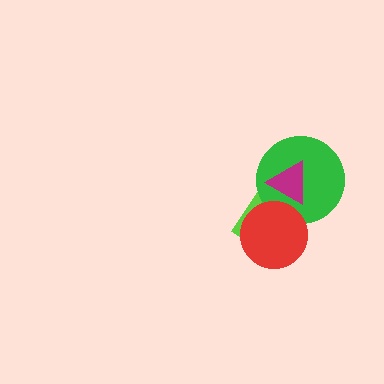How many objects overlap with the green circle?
3 objects overlap with the green circle.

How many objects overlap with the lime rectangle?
3 objects overlap with the lime rectangle.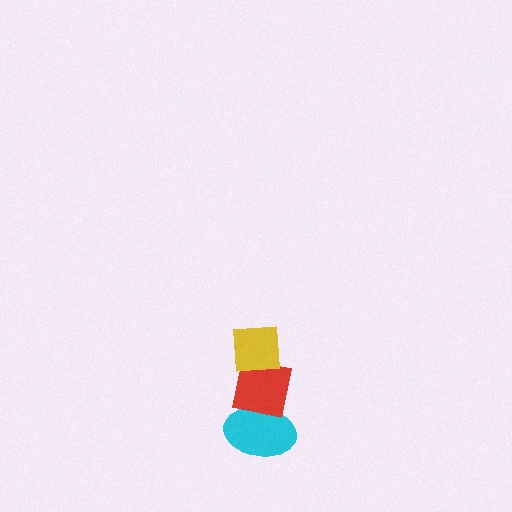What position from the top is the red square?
The red square is 2nd from the top.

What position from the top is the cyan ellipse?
The cyan ellipse is 3rd from the top.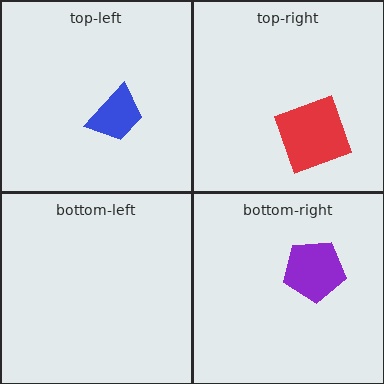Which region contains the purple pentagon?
The bottom-right region.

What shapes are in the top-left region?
The blue trapezoid.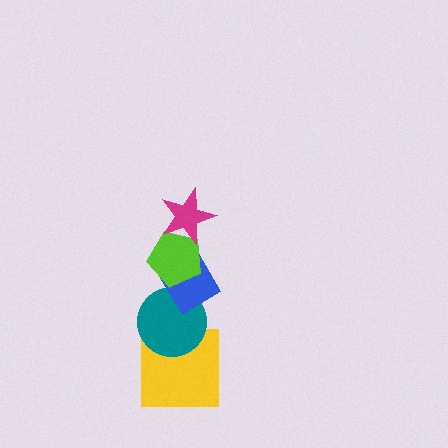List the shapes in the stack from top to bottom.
From top to bottom: the magenta star, the lime pentagon, the blue diamond, the teal circle, the yellow square.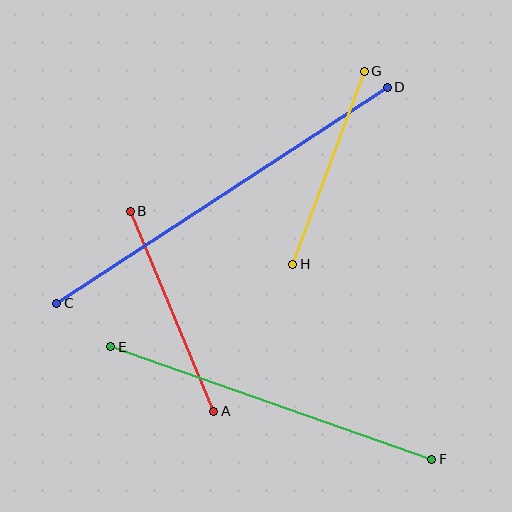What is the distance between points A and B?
The distance is approximately 217 pixels.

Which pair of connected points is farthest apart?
Points C and D are farthest apart.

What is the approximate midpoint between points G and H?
The midpoint is at approximately (328, 168) pixels.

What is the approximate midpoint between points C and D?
The midpoint is at approximately (222, 195) pixels.